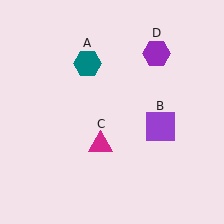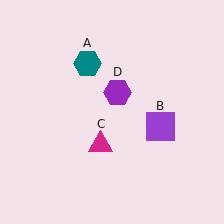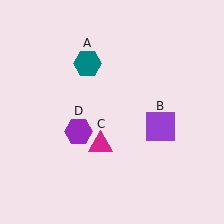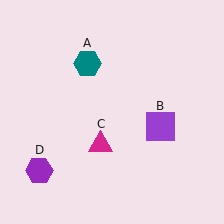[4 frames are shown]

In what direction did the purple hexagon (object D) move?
The purple hexagon (object D) moved down and to the left.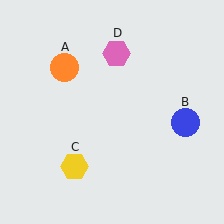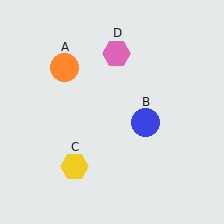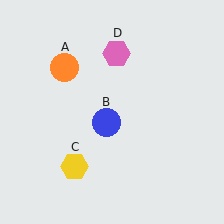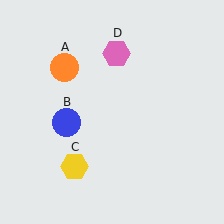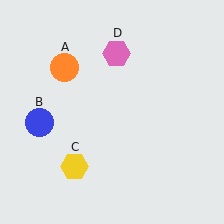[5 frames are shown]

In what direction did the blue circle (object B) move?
The blue circle (object B) moved left.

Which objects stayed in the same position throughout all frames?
Orange circle (object A) and yellow hexagon (object C) and pink hexagon (object D) remained stationary.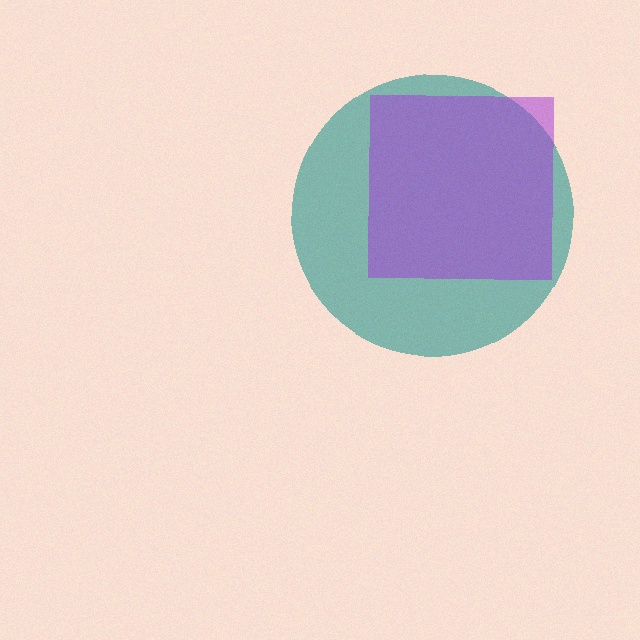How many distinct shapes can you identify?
There are 2 distinct shapes: a teal circle, a purple square.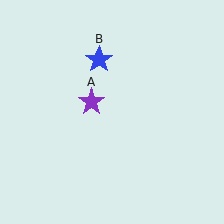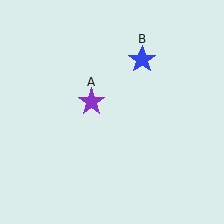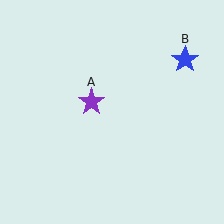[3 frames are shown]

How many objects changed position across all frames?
1 object changed position: blue star (object B).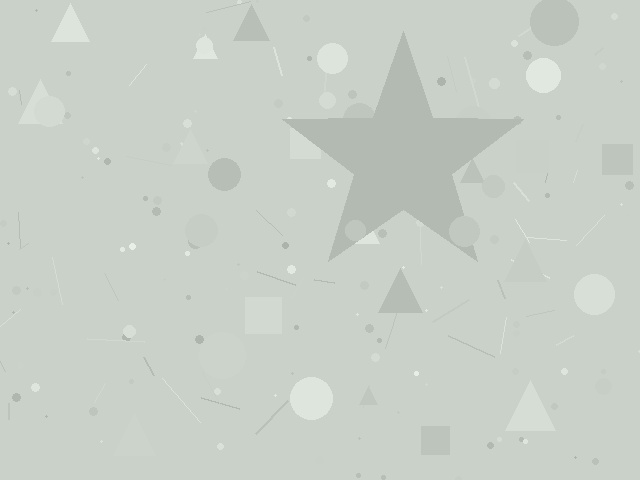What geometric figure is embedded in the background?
A star is embedded in the background.